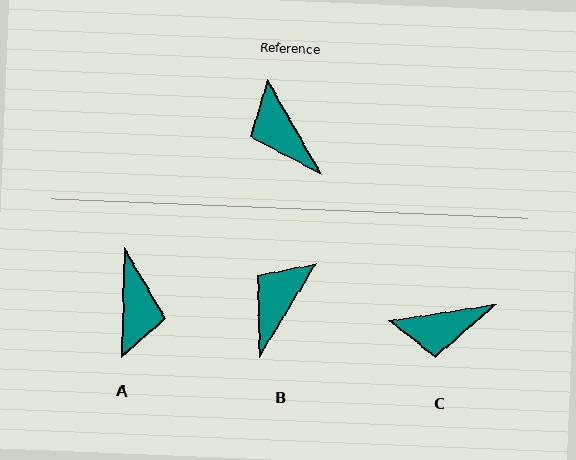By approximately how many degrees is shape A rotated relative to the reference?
Approximately 149 degrees counter-clockwise.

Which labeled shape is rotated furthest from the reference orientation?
A, about 149 degrees away.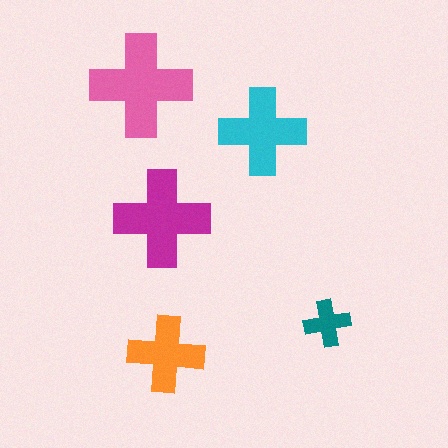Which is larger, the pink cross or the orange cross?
The pink one.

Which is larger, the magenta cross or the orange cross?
The magenta one.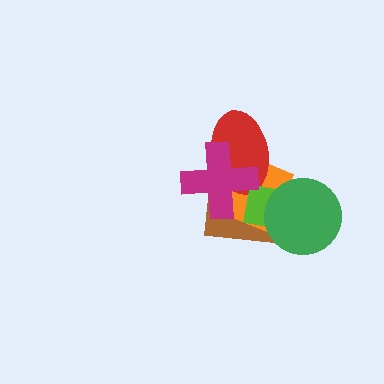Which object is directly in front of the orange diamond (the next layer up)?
The red ellipse is directly in front of the orange diamond.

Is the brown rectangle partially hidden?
Yes, it is partially covered by another shape.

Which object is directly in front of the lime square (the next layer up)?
The green circle is directly in front of the lime square.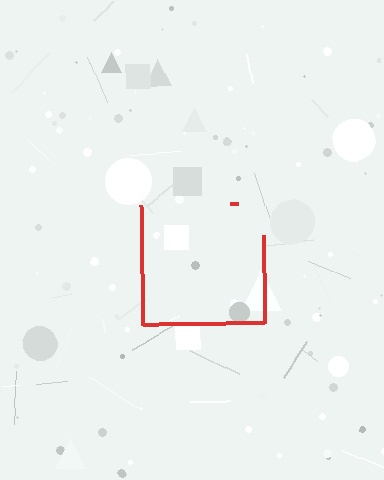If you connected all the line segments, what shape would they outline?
They would outline a square.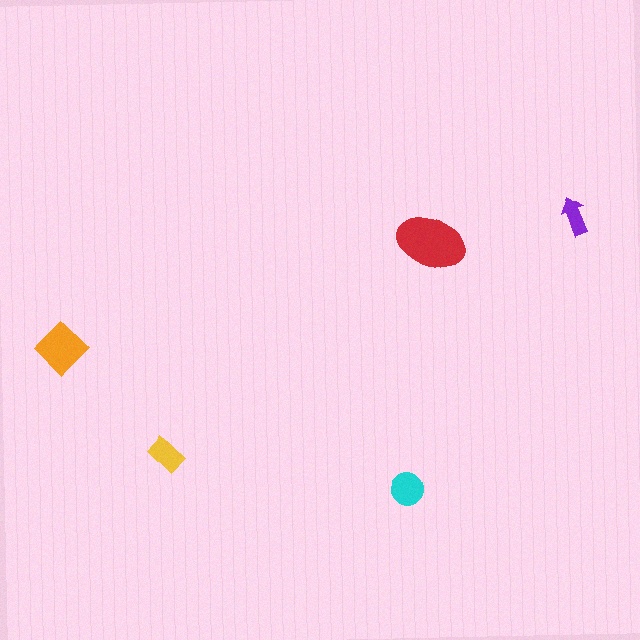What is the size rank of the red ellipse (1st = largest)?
1st.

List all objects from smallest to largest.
The purple arrow, the yellow rectangle, the cyan circle, the orange diamond, the red ellipse.